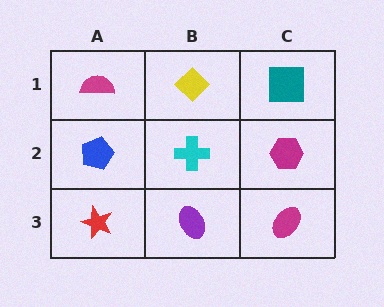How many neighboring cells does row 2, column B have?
4.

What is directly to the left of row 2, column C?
A cyan cross.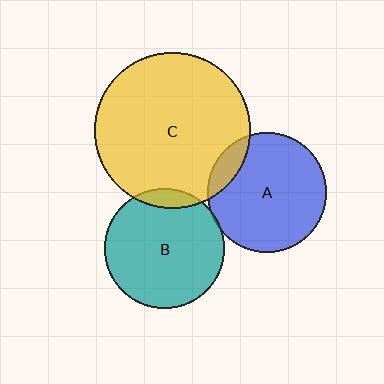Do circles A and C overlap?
Yes.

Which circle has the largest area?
Circle C (yellow).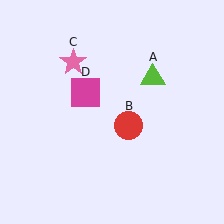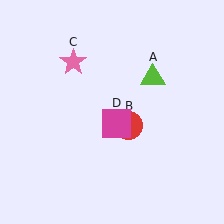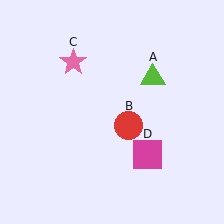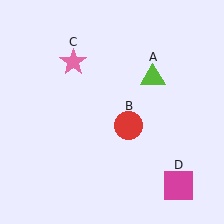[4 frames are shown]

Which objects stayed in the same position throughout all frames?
Lime triangle (object A) and red circle (object B) and pink star (object C) remained stationary.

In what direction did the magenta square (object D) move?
The magenta square (object D) moved down and to the right.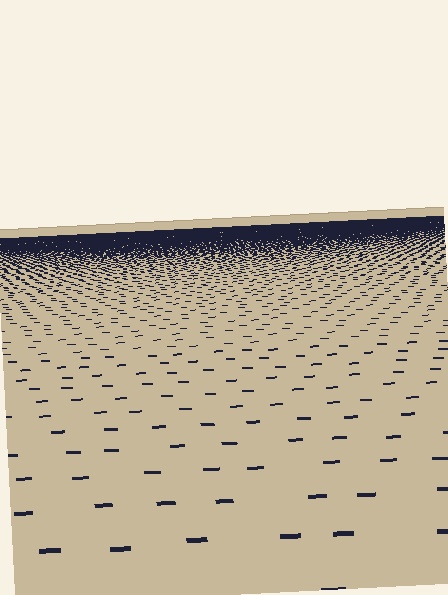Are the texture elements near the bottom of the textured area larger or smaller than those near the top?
Larger. Near the bottom, elements are closer to the viewer and appear at a bigger on-screen size.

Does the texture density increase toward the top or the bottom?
Density increases toward the top.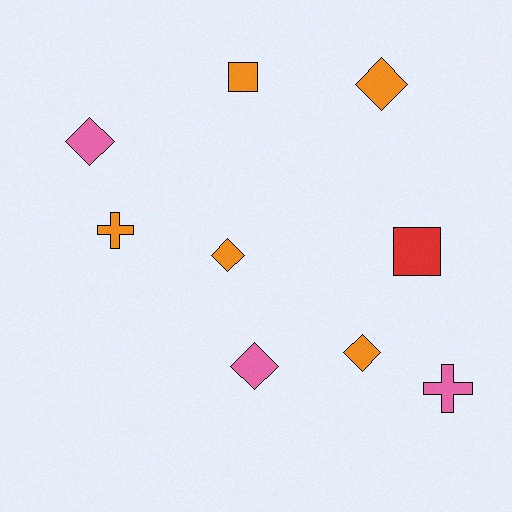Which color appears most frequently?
Orange, with 5 objects.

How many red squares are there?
There is 1 red square.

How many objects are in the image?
There are 9 objects.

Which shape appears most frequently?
Diamond, with 5 objects.